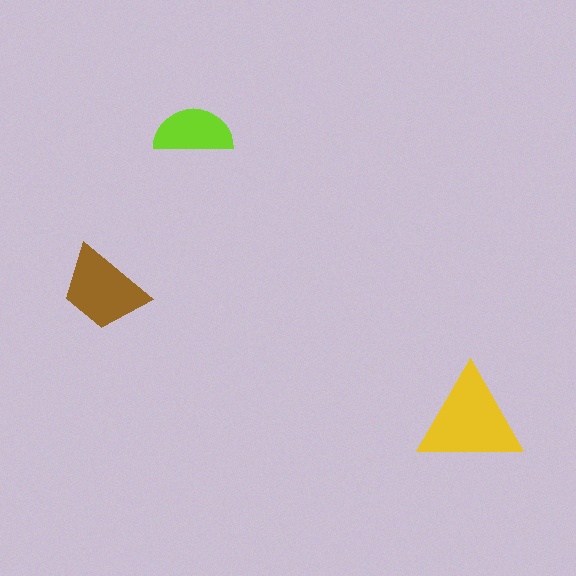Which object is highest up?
The lime semicircle is topmost.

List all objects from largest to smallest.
The yellow triangle, the brown trapezoid, the lime semicircle.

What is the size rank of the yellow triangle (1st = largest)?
1st.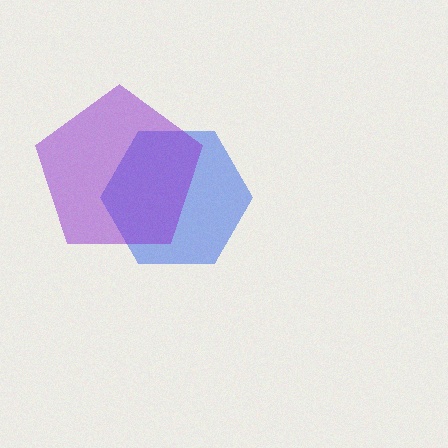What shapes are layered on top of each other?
The layered shapes are: a blue hexagon, a purple pentagon.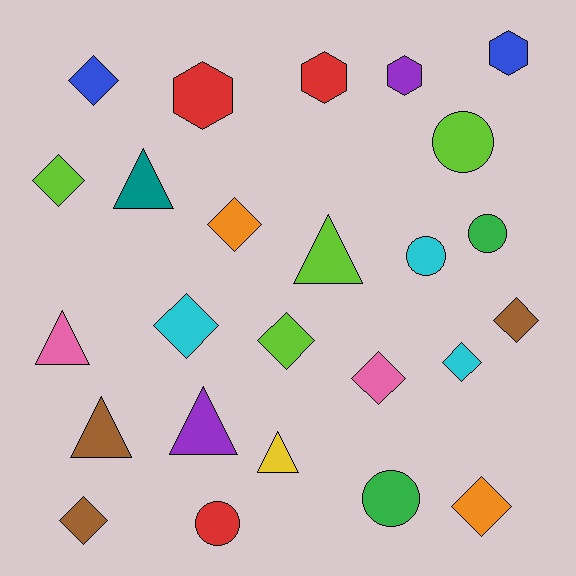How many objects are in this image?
There are 25 objects.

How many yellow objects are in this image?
There is 1 yellow object.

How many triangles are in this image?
There are 6 triangles.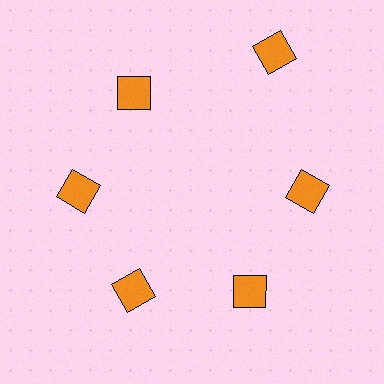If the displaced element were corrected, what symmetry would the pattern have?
It would have 6-fold rotational symmetry — the pattern would map onto itself every 60 degrees.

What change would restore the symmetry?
The symmetry would be restored by moving it inward, back onto the ring so that all 6 diamonds sit at equal angles and equal distance from the center.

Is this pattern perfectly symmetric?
No. The 6 orange diamonds are arranged in a ring, but one element near the 1 o'clock position is pushed outward from the center, breaking the 6-fold rotational symmetry.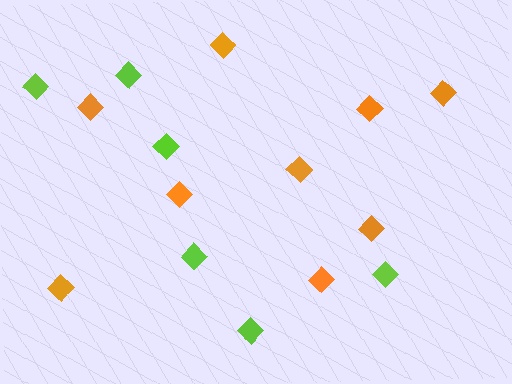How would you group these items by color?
There are 2 groups: one group of orange diamonds (9) and one group of lime diamonds (6).